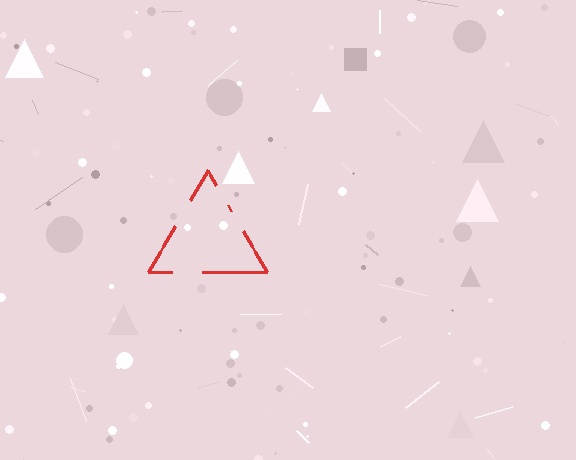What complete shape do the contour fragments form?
The contour fragments form a triangle.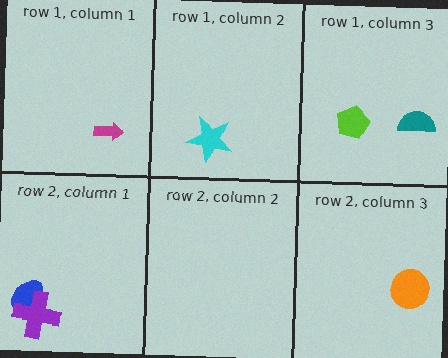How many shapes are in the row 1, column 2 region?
1.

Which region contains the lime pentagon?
The row 1, column 3 region.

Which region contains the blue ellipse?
The row 2, column 1 region.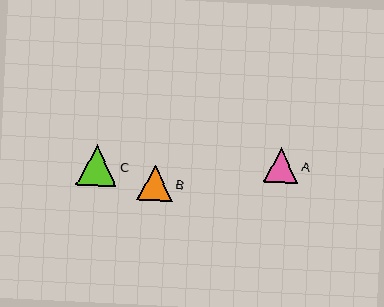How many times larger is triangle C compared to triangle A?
Triangle C is approximately 1.2 times the size of triangle A.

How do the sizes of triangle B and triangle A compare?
Triangle B and triangle A are approximately the same size.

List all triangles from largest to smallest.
From largest to smallest: C, B, A.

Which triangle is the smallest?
Triangle A is the smallest with a size of approximately 35 pixels.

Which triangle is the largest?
Triangle C is the largest with a size of approximately 40 pixels.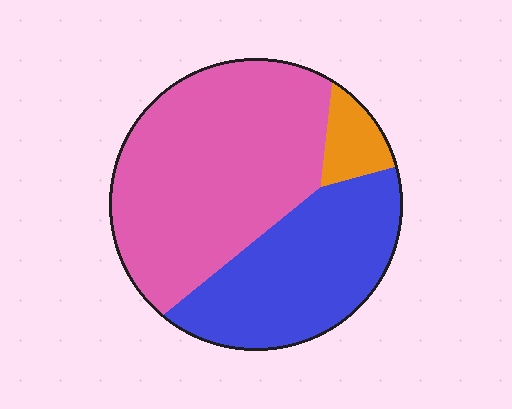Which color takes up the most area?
Pink, at roughly 55%.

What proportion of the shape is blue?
Blue takes up about three eighths (3/8) of the shape.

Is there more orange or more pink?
Pink.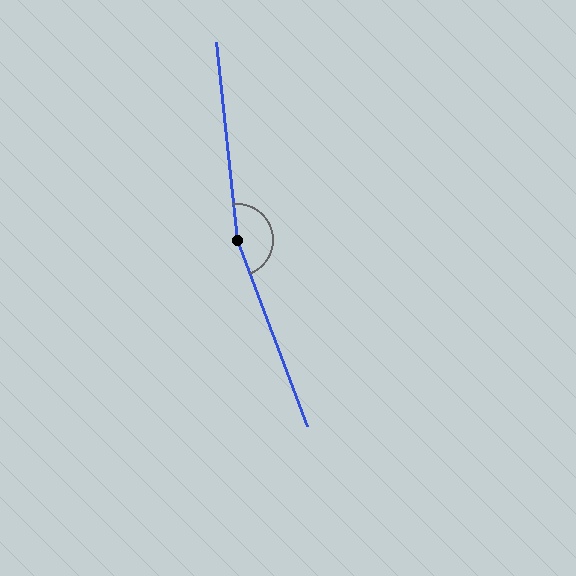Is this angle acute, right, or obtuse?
It is obtuse.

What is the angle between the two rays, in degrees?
Approximately 165 degrees.